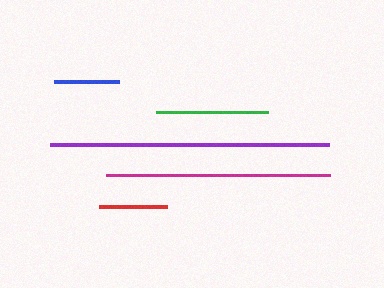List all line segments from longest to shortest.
From longest to shortest: purple, magenta, green, red, blue.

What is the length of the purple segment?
The purple segment is approximately 279 pixels long.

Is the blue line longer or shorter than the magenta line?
The magenta line is longer than the blue line.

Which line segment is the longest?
The purple line is the longest at approximately 279 pixels.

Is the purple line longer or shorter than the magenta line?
The purple line is longer than the magenta line.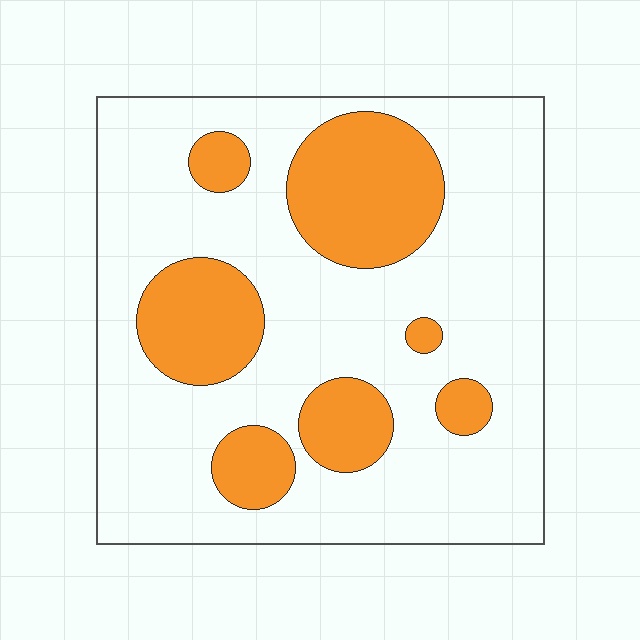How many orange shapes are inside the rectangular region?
7.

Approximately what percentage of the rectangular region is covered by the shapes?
Approximately 25%.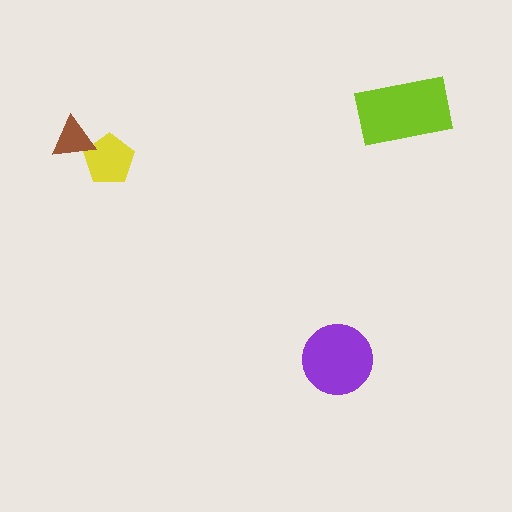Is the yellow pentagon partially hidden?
Yes, it is partially covered by another shape.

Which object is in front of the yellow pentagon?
The brown triangle is in front of the yellow pentagon.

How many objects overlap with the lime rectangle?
0 objects overlap with the lime rectangle.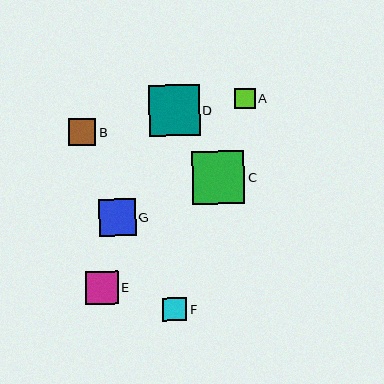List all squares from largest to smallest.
From largest to smallest: C, D, G, E, B, F, A.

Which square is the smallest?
Square A is the smallest with a size of approximately 21 pixels.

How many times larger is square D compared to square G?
Square D is approximately 1.4 times the size of square G.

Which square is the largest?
Square C is the largest with a size of approximately 52 pixels.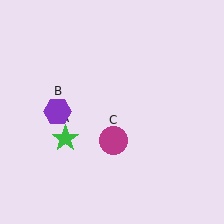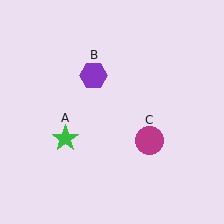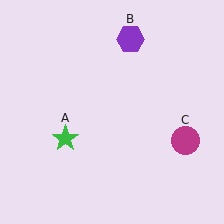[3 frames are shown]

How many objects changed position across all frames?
2 objects changed position: purple hexagon (object B), magenta circle (object C).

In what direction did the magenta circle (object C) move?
The magenta circle (object C) moved right.